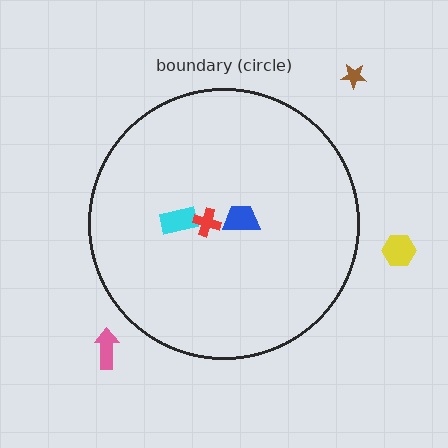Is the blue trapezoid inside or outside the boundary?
Inside.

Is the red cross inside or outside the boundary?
Inside.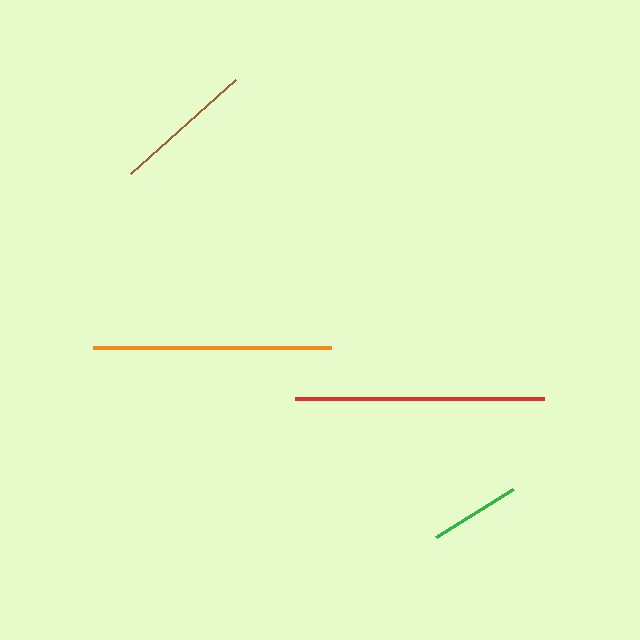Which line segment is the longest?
The red line is the longest at approximately 249 pixels.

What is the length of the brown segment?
The brown segment is approximately 141 pixels long.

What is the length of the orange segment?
The orange segment is approximately 238 pixels long.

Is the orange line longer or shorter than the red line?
The red line is longer than the orange line.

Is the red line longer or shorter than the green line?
The red line is longer than the green line.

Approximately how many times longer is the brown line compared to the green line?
The brown line is approximately 1.6 times the length of the green line.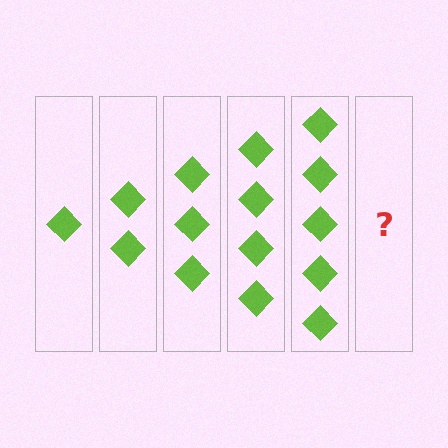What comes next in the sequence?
The next element should be 6 diamonds.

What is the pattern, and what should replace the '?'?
The pattern is that each step adds one more diamond. The '?' should be 6 diamonds.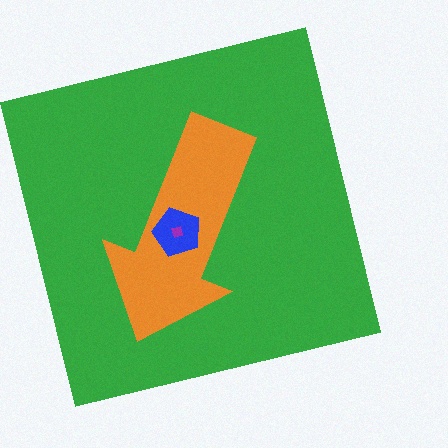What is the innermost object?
The purple diamond.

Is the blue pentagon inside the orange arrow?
Yes.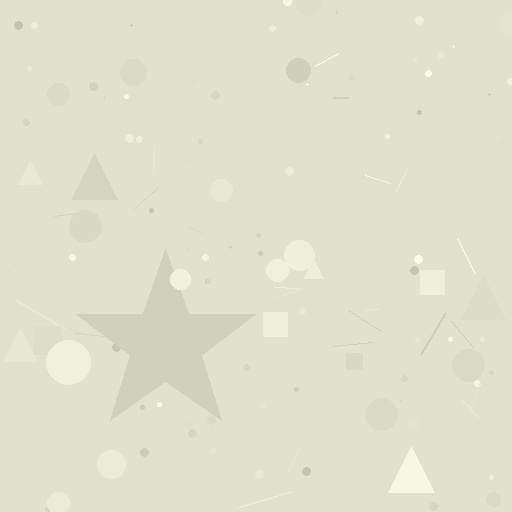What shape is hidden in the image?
A star is hidden in the image.